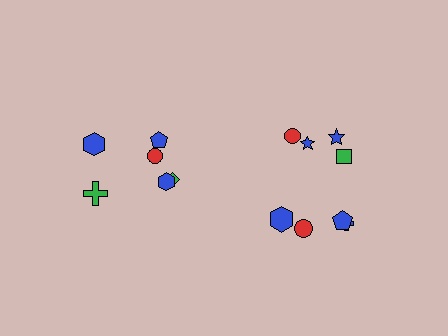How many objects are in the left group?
There are 6 objects.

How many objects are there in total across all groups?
There are 14 objects.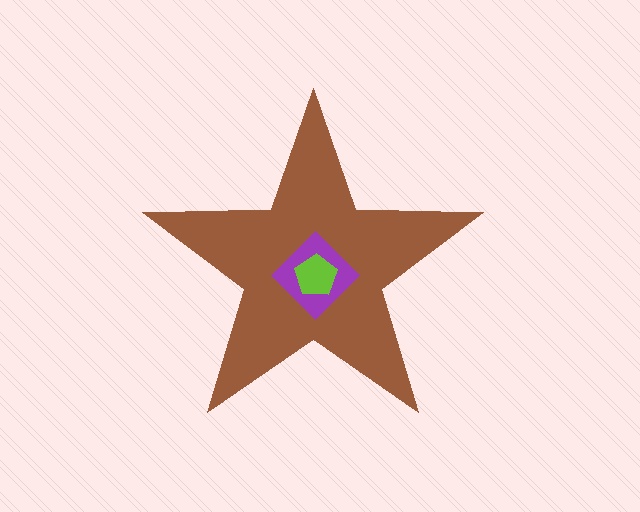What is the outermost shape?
The brown star.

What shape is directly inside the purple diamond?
The lime pentagon.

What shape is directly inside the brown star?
The purple diamond.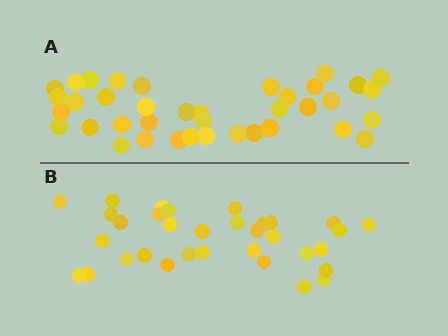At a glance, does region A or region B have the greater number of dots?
Region A (the top region) has more dots.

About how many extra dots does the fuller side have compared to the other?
Region A has about 5 more dots than region B.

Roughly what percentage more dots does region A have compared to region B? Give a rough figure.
About 15% more.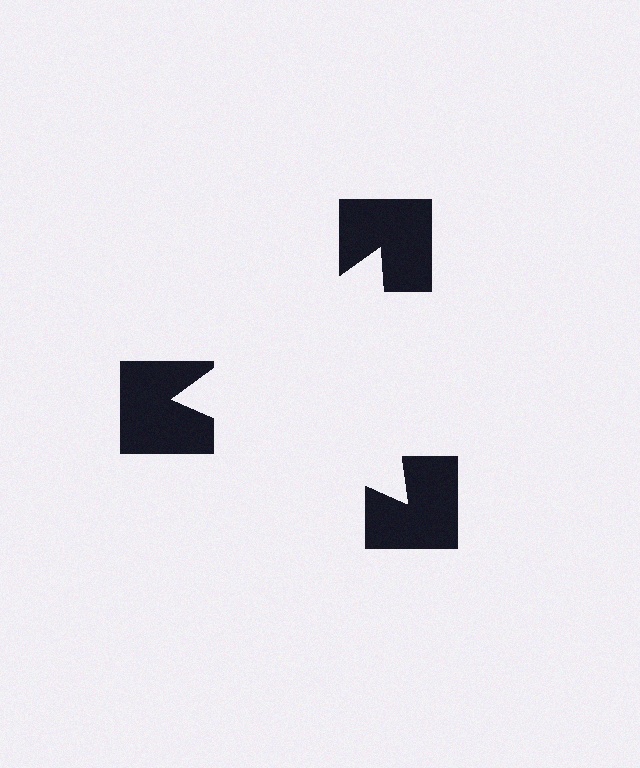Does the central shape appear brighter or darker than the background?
It typically appears slightly brighter than the background, even though no actual brightness change is drawn.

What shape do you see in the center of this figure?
An illusory triangle — its edges are inferred from the aligned wedge cuts in the notched squares, not physically drawn.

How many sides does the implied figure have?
3 sides.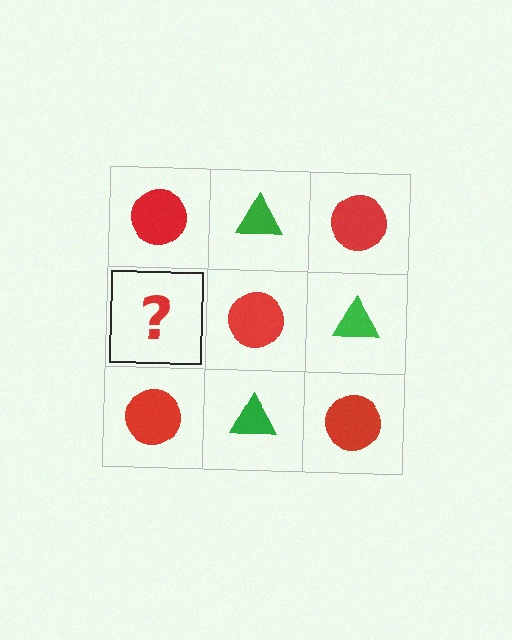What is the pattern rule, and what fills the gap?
The rule is that it alternates red circle and green triangle in a checkerboard pattern. The gap should be filled with a green triangle.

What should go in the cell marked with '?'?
The missing cell should contain a green triangle.